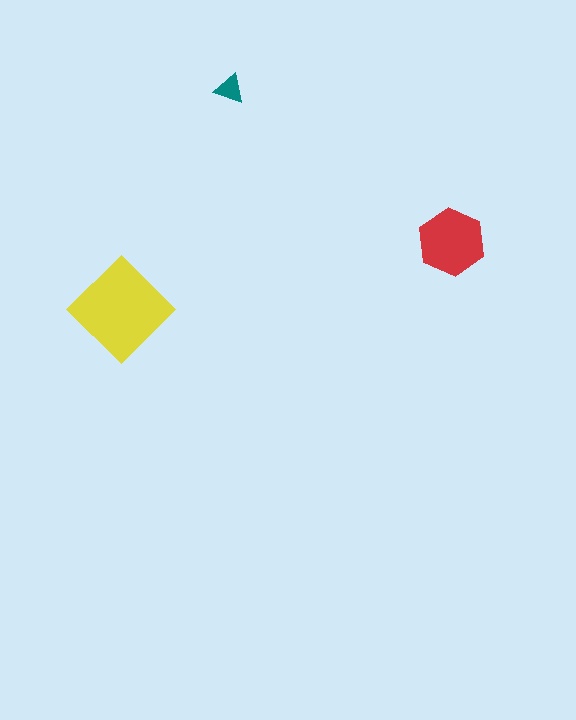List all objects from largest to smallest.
The yellow diamond, the red hexagon, the teal triangle.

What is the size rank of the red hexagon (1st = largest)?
2nd.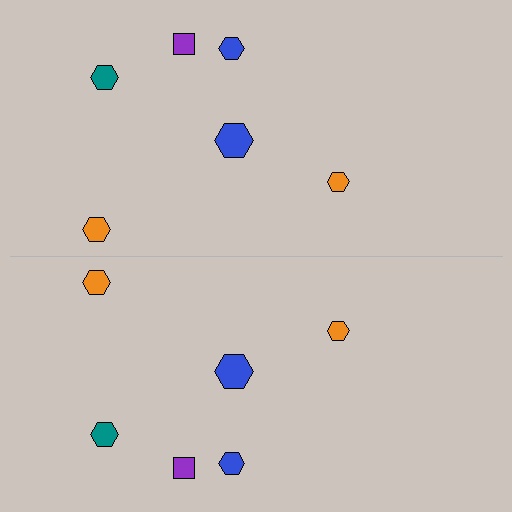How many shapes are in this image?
There are 12 shapes in this image.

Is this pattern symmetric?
Yes, this pattern has bilateral (reflection) symmetry.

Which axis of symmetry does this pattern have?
The pattern has a horizontal axis of symmetry running through the center of the image.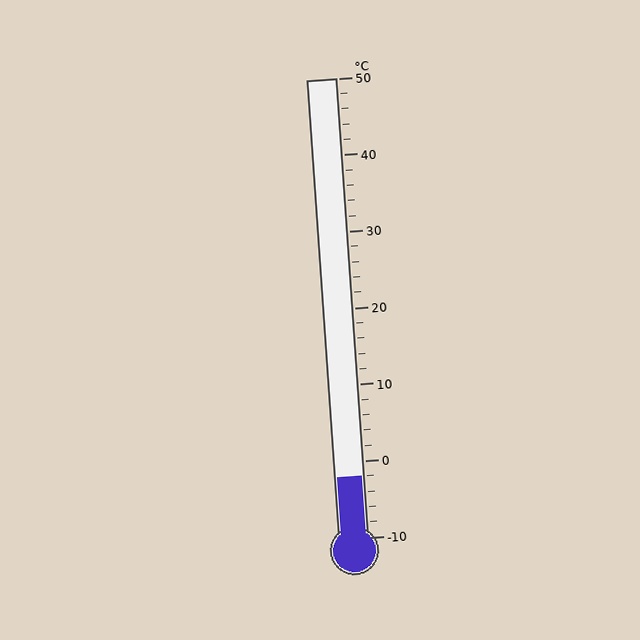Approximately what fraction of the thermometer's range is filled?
The thermometer is filled to approximately 15% of its range.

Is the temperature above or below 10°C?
The temperature is below 10°C.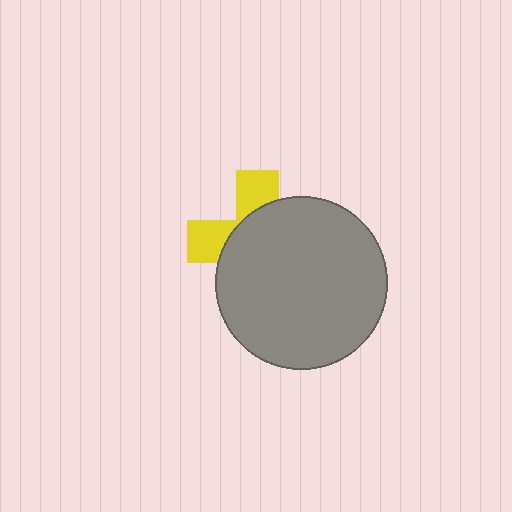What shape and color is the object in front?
The object in front is a gray circle.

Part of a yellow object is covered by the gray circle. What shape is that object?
It is a cross.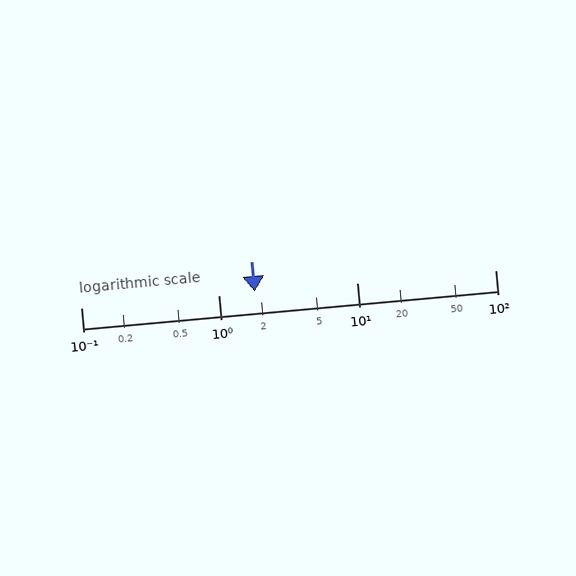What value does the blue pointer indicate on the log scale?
The pointer indicates approximately 1.8.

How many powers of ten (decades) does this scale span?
The scale spans 3 decades, from 0.1 to 100.